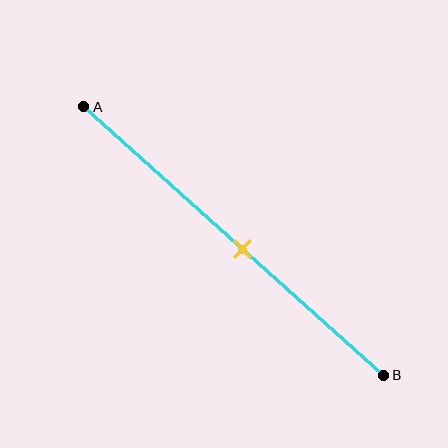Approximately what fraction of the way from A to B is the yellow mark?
The yellow mark is approximately 55% of the way from A to B.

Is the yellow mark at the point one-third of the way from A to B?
No, the mark is at about 55% from A, not at the 33% one-third point.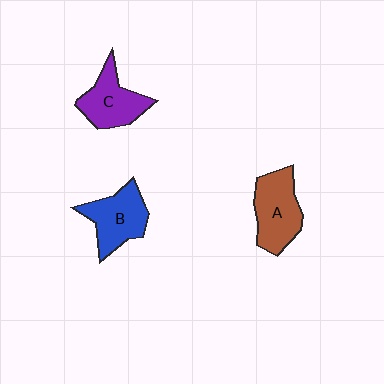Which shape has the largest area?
Shape A (brown).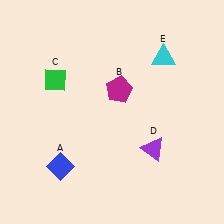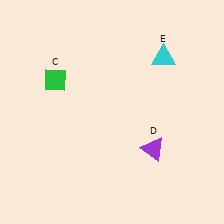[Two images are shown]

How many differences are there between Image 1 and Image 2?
There are 2 differences between the two images.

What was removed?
The magenta pentagon (B), the blue diamond (A) were removed in Image 2.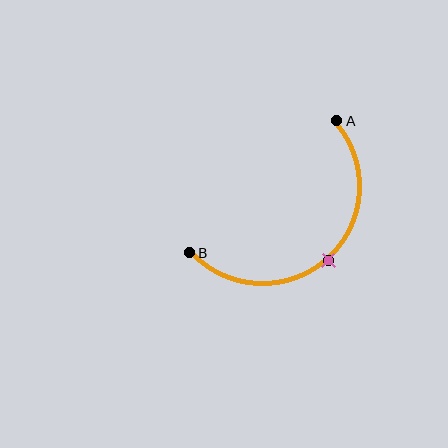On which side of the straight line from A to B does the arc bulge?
The arc bulges below and to the right of the straight line connecting A and B.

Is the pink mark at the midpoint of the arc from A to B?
Yes. The pink mark lies on the arc at equal arc-length from both A and B — it is the arc midpoint.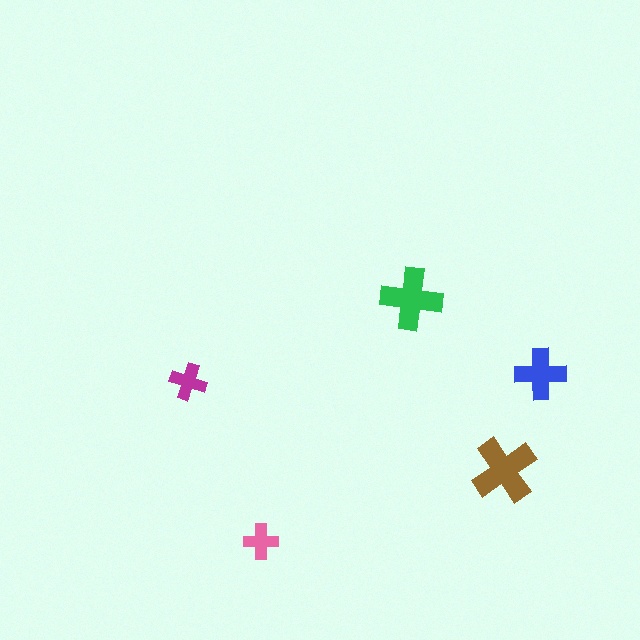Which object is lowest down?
The pink cross is bottommost.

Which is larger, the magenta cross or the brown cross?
The brown one.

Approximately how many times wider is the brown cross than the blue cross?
About 1.5 times wider.